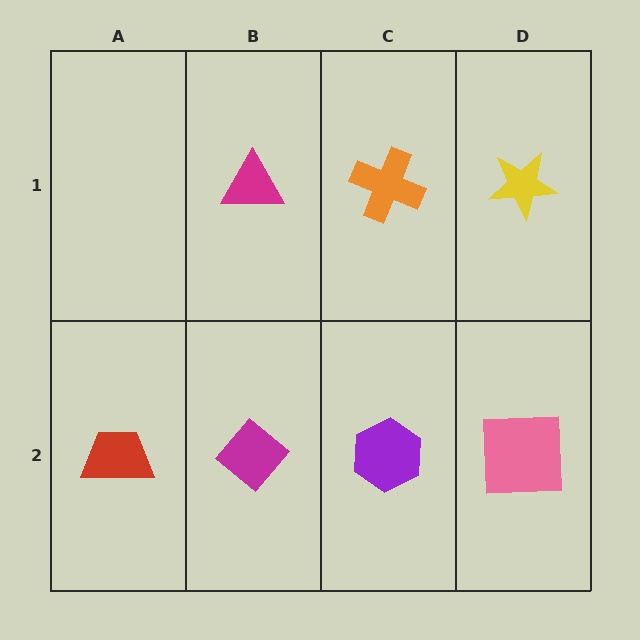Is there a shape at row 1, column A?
No, that cell is empty.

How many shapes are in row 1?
3 shapes.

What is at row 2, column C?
A purple hexagon.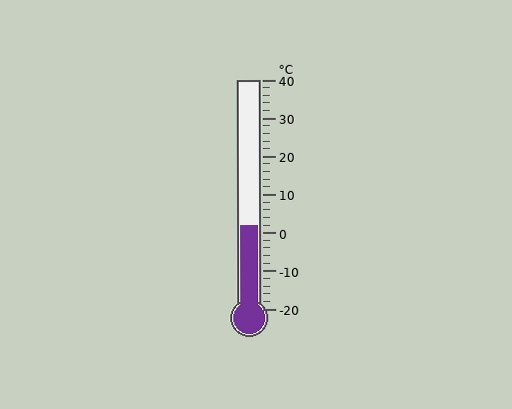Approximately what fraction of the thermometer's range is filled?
The thermometer is filled to approximately 35% of its range.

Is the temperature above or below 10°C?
The temperature is below 10°C.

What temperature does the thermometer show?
The thermometer shows approximately 2°C.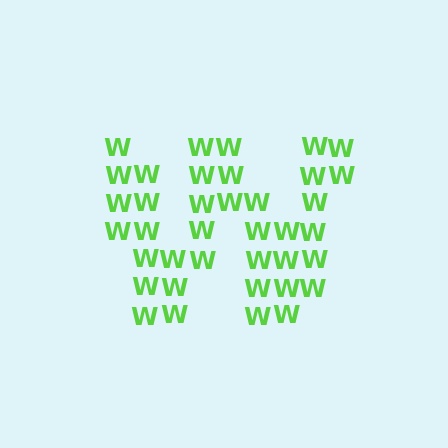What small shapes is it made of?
It is made of small letter W's.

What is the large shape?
The large shape is the letter W.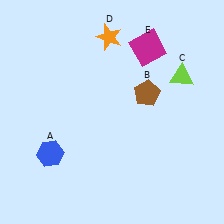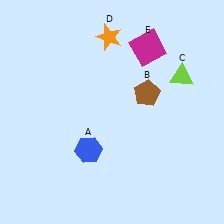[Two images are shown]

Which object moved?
The blue hexagon (A) moved right.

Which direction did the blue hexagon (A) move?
The blue hexagon (A) moved right.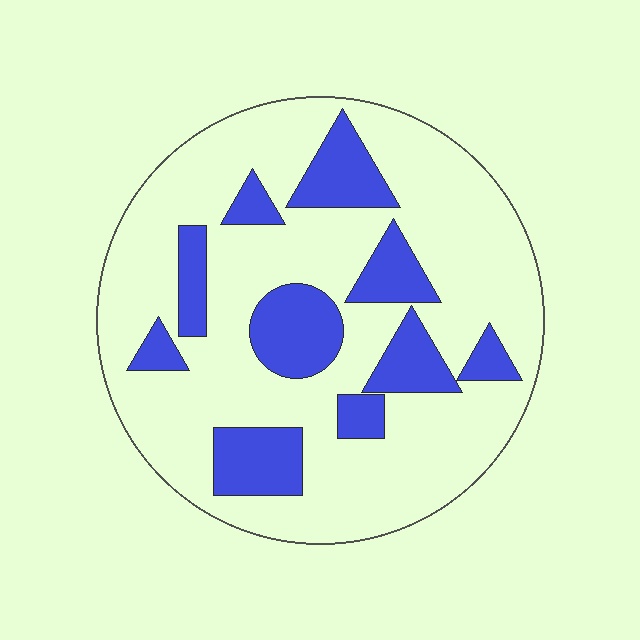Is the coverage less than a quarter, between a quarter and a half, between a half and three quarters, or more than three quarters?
Less than a quarter.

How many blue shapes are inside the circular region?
10.